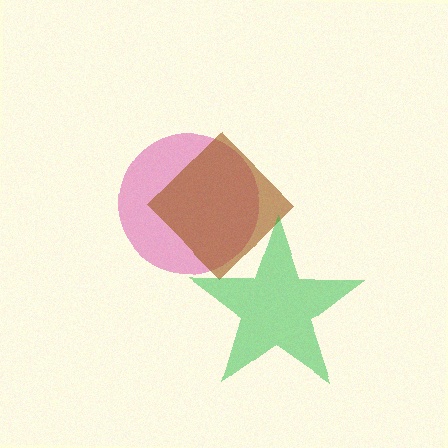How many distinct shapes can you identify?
There are 3 distinct shapes: a magenta circle, a brown diamond, a green star.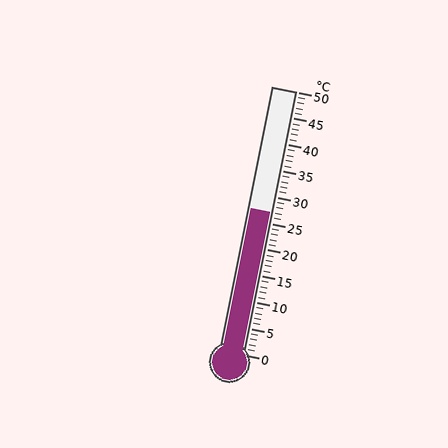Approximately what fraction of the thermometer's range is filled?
The thermometer is filled to approximately 55% of its range.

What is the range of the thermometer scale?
The thermometer scale ranges from 0°C to 50°C.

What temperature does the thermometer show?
The thermometer shows approximately 27°C.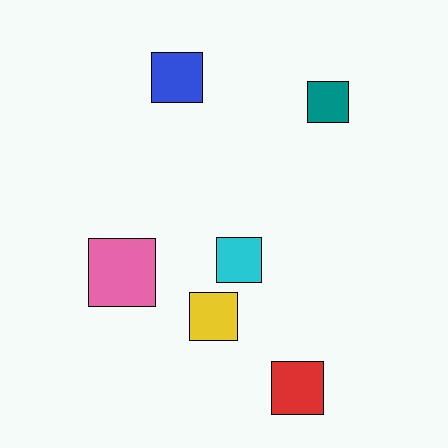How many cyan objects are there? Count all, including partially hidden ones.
There is 1 cyan object.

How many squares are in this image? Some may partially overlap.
There are 6 squares.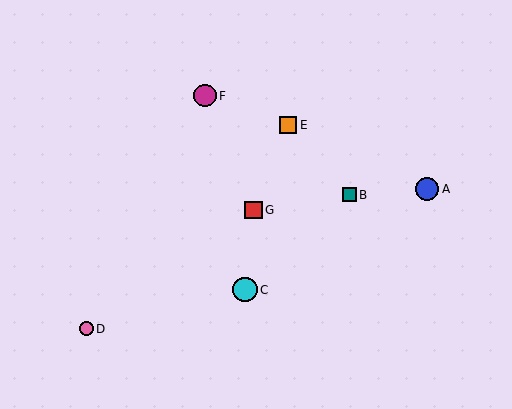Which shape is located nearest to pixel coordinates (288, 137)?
The orange square (labeled E) at (288, 125) is nearest to that location.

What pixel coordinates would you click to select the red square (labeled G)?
Click at (253, 210) to select the red square G.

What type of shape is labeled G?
Shape G is a red square.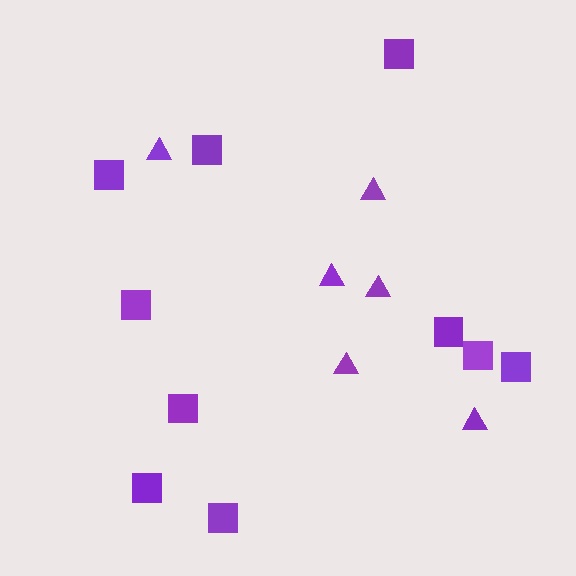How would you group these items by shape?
There are 2 groups: one group of squares (10) and one group of triangles (6).